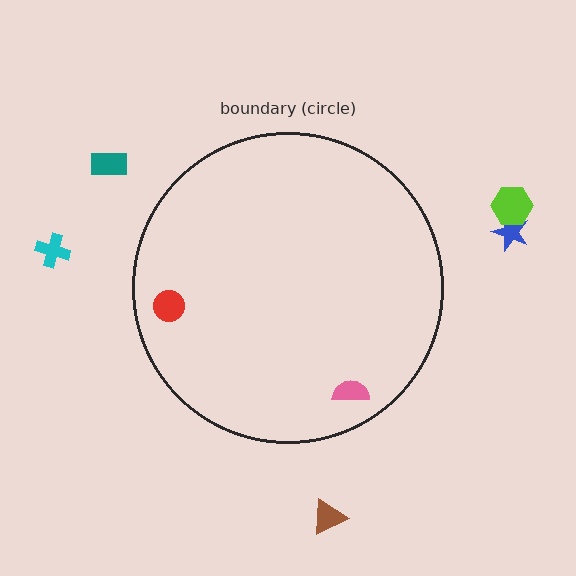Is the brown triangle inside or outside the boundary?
Outside.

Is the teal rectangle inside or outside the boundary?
Outside.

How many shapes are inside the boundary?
2 inside, 5 outside.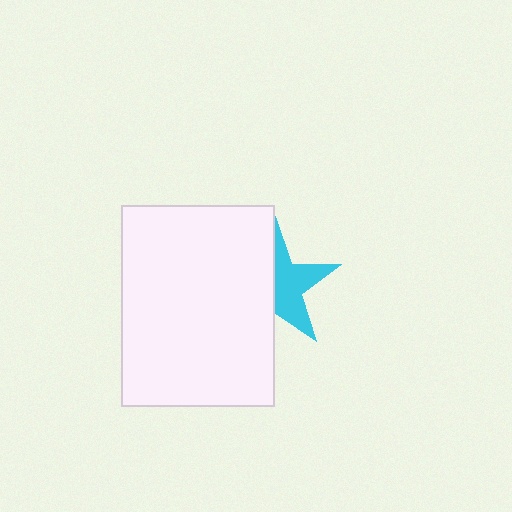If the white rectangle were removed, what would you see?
You would see the complete cyan star.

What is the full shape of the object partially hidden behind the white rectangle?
The partially hidden object is a cyan star.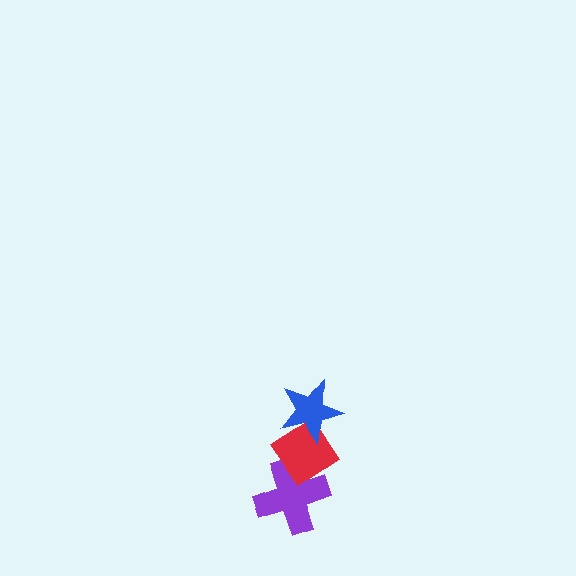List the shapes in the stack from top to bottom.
From top to bottom: the blue star, the red diamond, the purple cross.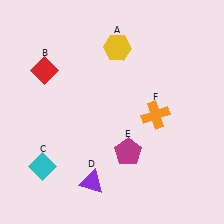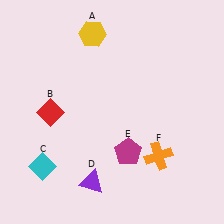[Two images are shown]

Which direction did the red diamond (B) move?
The red diamond (B) moved down.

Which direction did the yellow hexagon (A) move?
The yellow hexagon (A) moved left.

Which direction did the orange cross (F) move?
The orange cross (F) moved down.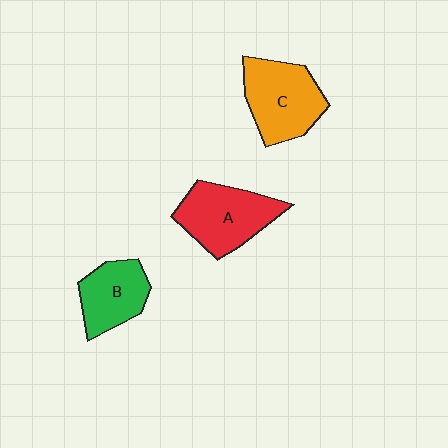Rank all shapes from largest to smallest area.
From largest to smallest: C (orange), A (red), B (green).